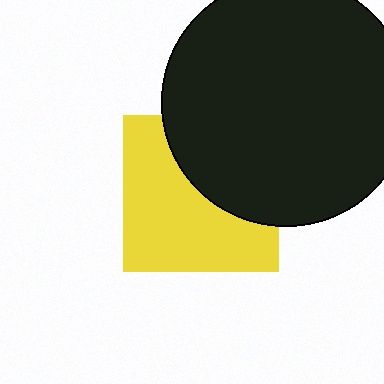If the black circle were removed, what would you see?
You would see the complete yellow square.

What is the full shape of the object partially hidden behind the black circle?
The partially hidden object is a yellow square.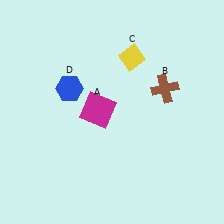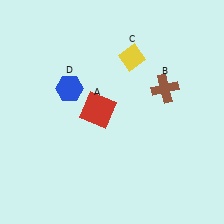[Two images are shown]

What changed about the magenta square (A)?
In Image 1, A is magenta. In Image 2, it changed to red.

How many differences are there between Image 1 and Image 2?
There is 1 difference between the two images.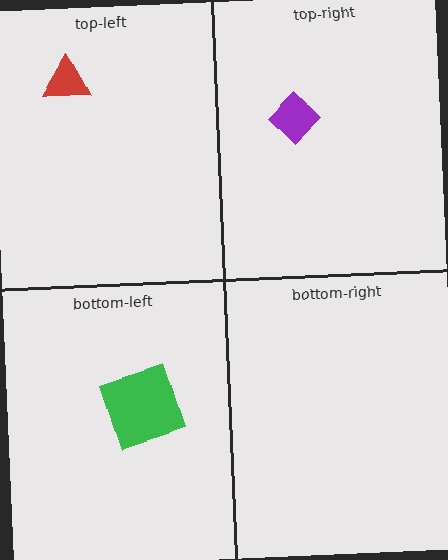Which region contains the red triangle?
The top-left region.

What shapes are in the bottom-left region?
The green square.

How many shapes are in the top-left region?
1.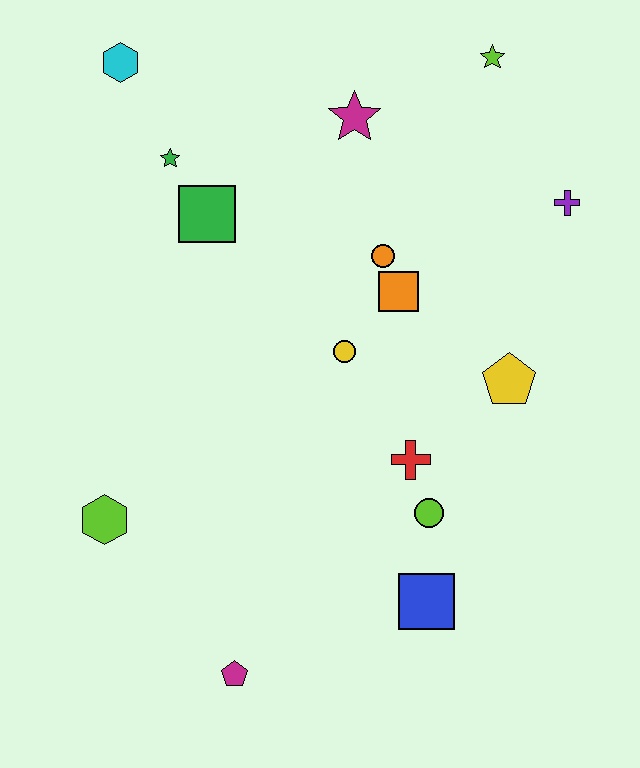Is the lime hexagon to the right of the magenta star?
No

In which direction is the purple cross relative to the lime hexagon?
The purple cross is to the right of the lime hexagon.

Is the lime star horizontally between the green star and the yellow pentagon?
Yes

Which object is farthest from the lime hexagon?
The lime star is farthest from the lime hexagon.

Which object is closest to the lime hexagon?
The magenta pentagon is closest to the lime hexagon.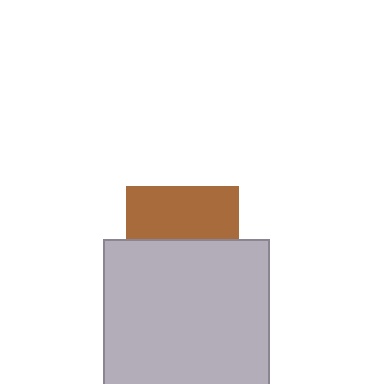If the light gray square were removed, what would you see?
You would see the complete brown square.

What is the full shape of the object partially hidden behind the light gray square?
The partially hidden object is a brown square.